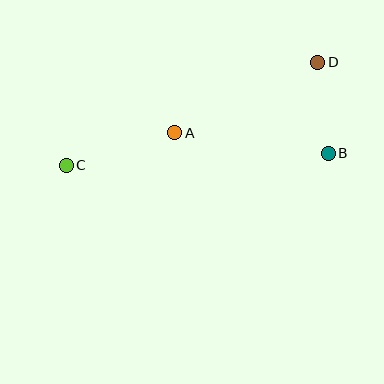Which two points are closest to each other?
Points B and D are closest to each other.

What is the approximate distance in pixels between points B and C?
The distance between B and C is approximately 262 pixels.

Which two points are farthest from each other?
Points C and D are farthest from each other.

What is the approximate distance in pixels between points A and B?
The distance between A and B is approximately 155 pixels.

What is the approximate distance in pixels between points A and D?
The distance between A and D is approximately 160 pixels.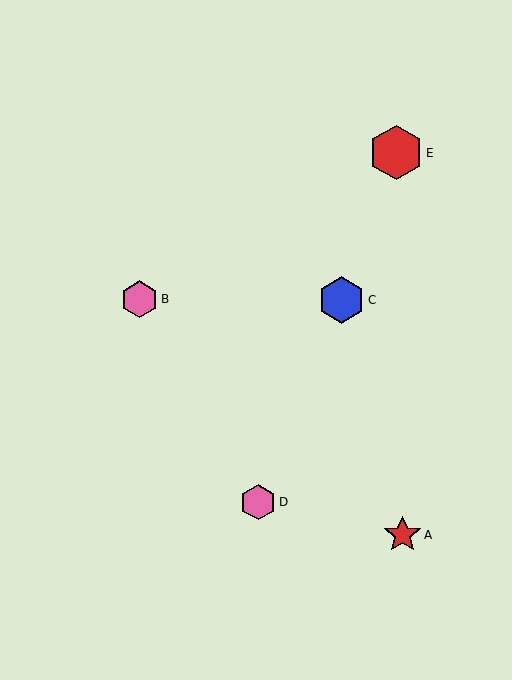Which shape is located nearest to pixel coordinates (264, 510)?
The pink hexagon (labeled D) at (258, 502) is nearest to that location.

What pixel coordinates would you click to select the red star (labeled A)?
Click at (403, 535) to select the red star A.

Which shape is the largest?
The red hexagon (labeled E) is the largest.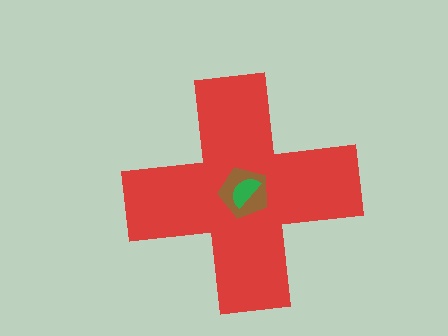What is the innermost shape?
The green semicircle.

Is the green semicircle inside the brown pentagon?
Yes.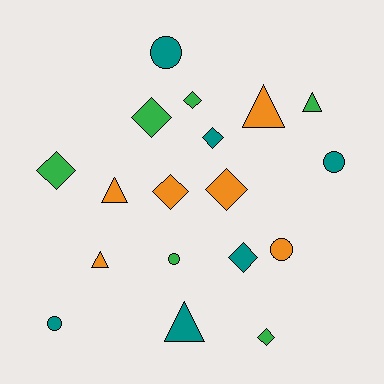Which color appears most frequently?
Teal, with 6 objects.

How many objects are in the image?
There are 18 objects.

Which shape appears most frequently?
Diamond, with 8 objects.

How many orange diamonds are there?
There are 2 orange diamonds.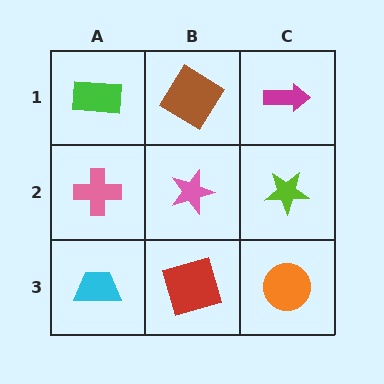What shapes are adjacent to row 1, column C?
A lime star (row 2, column C), a brown diamond (row 1, column B).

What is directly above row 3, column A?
A pink cross.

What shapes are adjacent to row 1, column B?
A pink star (row 2, column B), a green rectangle (row 1, column A), a magenta arrow (row 1, column C).